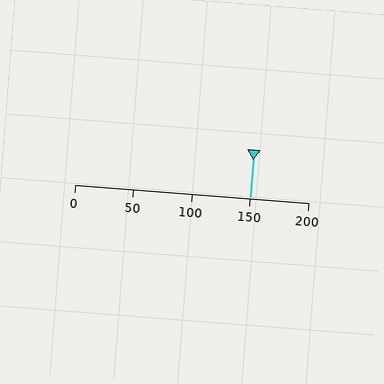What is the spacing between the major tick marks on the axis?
The major ticks are spaced 50 apart.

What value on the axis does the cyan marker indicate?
The marker indicates approximately 150.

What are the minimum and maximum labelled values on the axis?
The axis runs from 0 to 200.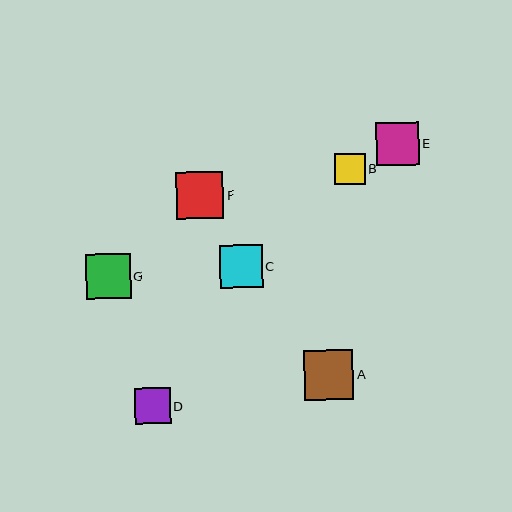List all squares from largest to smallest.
From largest to smallest: A, F, G, E, C, D, B.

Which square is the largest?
Square A is the largest with a size of approximately 49 pixels.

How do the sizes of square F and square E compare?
Square F and square E are approximately the same size.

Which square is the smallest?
Square B is the smallest with a size of approximately 31 pixels.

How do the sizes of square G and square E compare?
Square G and square E are approximately the same size.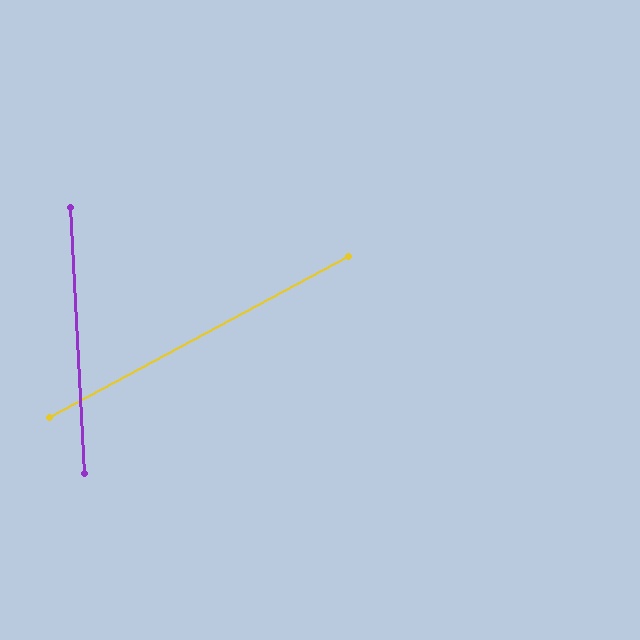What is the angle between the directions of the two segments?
Approximately 65 degrees.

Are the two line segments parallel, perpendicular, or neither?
Neither parallel nor perpendicular — they differ by about 65°.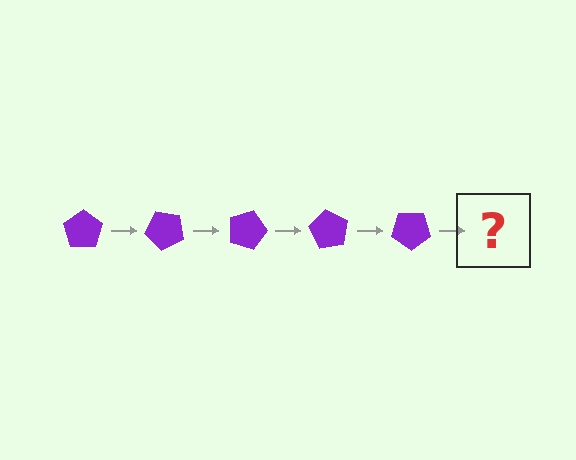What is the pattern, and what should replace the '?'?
The pattern is that the pentagon rotates 45 degrees each step. The '?' should be a purple pentagon rotated 225 degrees.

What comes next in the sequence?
The next element should be a purple pentagon rotated 225 degrees.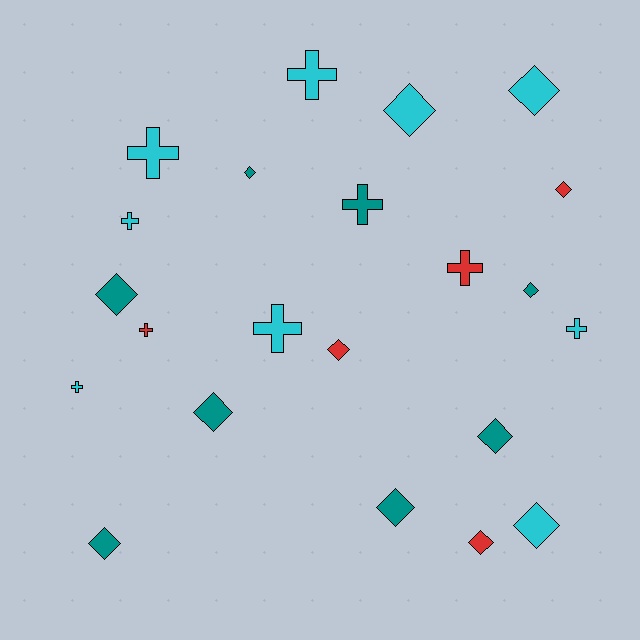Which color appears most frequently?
Cyan, with 9 objects.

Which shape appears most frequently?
Diamond, with 13 objects.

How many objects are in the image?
There are 22 objects.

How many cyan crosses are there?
There are 6 cyan crosses.